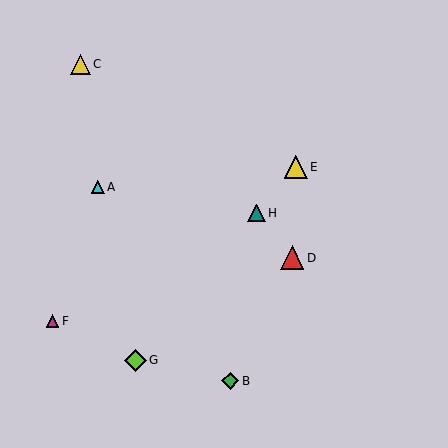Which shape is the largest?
The red triangle (labeled D) is the largest.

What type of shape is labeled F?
Shape F is a magenta triangle.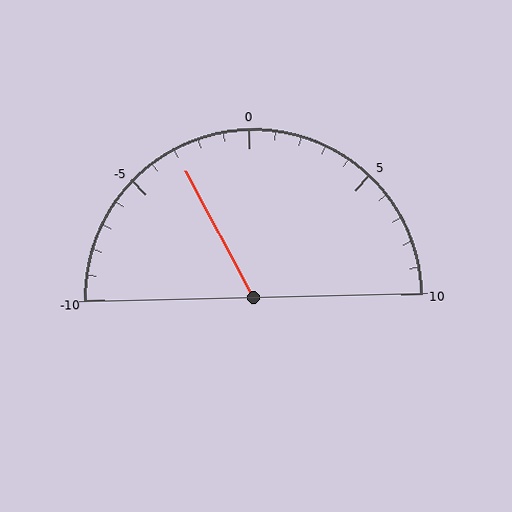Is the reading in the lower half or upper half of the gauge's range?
The reading is in the lower half of the range (-10 to 10).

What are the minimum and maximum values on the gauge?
The gauge ranges from -10 to 10.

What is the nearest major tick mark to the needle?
The nearest major tick mark is -5.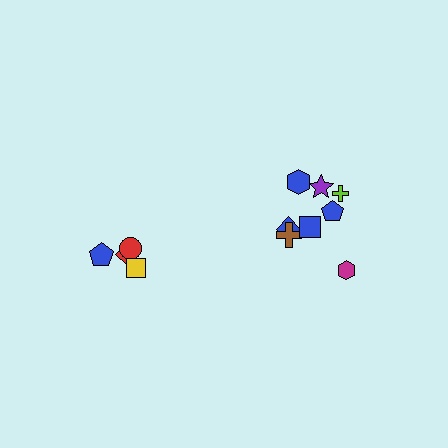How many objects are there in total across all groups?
There are 12 objects.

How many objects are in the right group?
There are 8 objects.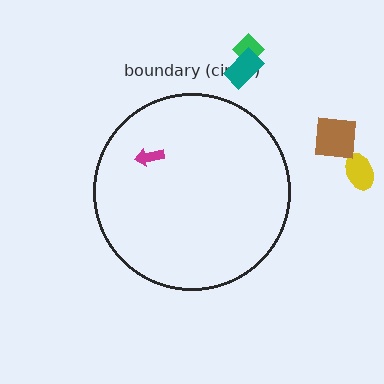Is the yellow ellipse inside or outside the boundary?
Outside.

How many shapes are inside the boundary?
1 inside, 4 outside.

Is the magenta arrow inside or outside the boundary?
Inside.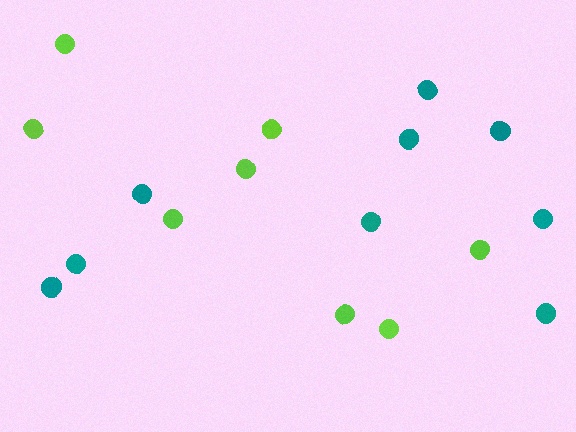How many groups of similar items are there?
There are 2 groups: one group of teal circles (9) and one group of lime circles (8).